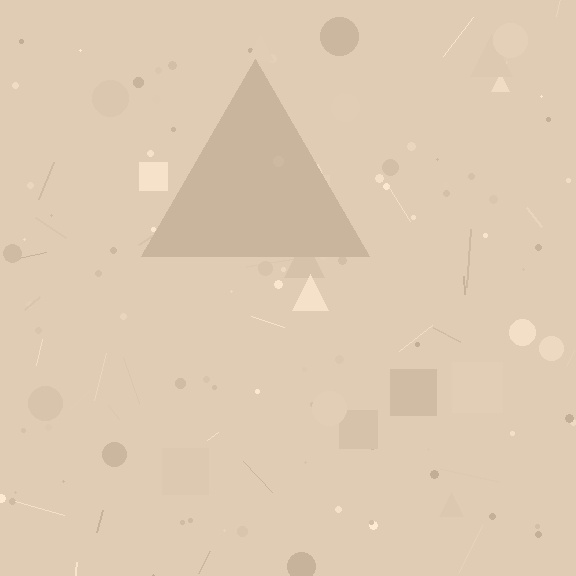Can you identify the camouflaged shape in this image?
The camouflaged shape is a triangle.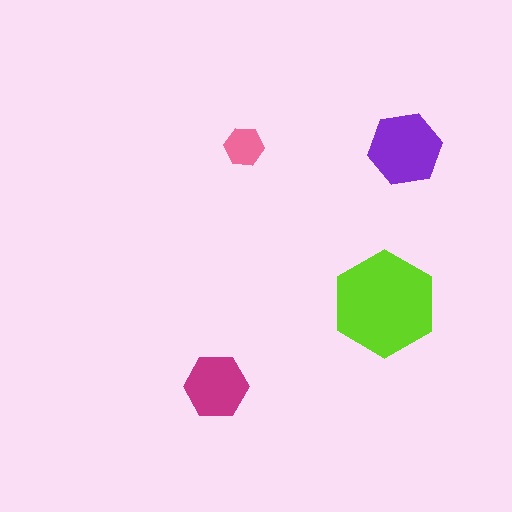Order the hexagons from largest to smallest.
the lime one, the purple one, the magenta one, the pink one.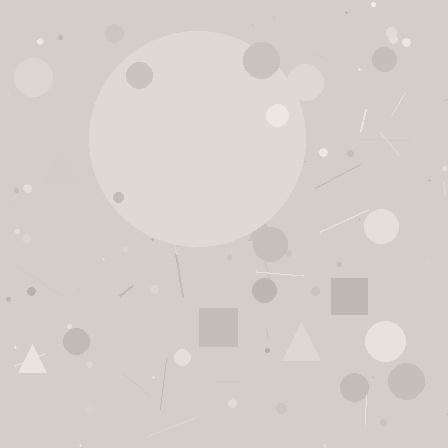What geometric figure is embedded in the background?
A circle is embedded in the background.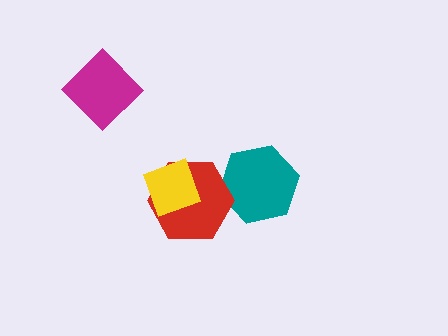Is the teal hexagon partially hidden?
Yes, it is partially covered by another shape.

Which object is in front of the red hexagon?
The yellow diamond is in front of the red hexagon.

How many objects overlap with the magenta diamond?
0 objects overlap with the magenta diamond.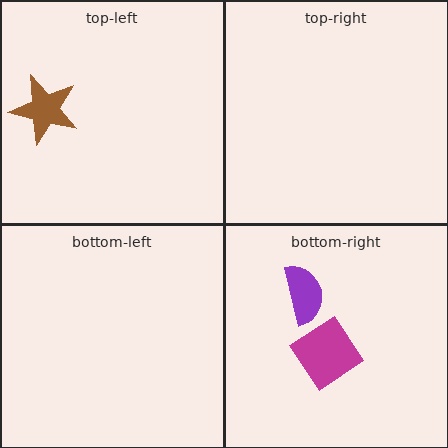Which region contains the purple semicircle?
The bottom-right region.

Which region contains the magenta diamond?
The bottom-right region.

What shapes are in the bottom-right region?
The purple semicircle, the magenta diamond.